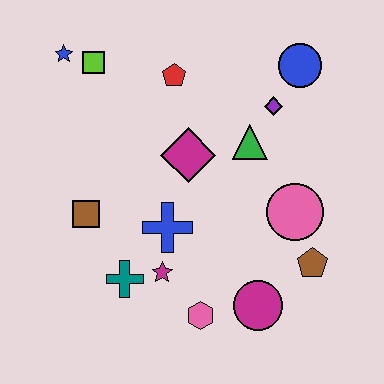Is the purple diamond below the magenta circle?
No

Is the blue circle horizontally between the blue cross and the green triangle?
No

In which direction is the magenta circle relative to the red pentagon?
The magenta circle is below the red pentagon.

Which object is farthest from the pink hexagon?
The blue star is farthest from the pink hexagon.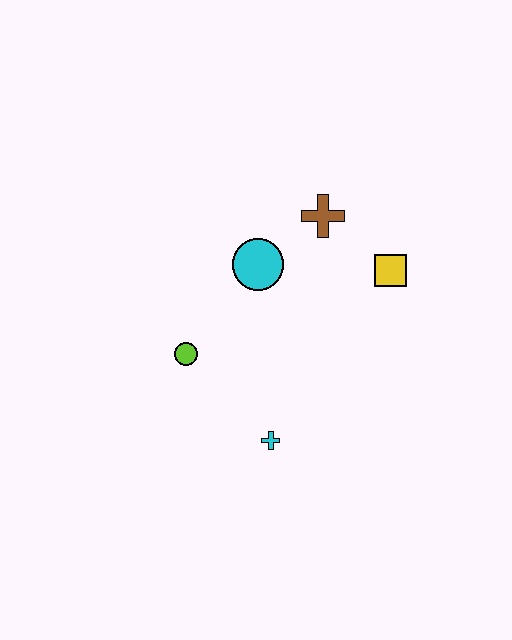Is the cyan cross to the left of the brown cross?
Yes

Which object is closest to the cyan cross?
The lime circle is closest to the cyan cross.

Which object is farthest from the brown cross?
The cyan cross is farthest from the brown cross.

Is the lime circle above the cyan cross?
Yes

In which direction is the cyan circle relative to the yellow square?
The cyan circle is to the left of the yellow square.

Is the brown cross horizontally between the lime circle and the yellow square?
Yes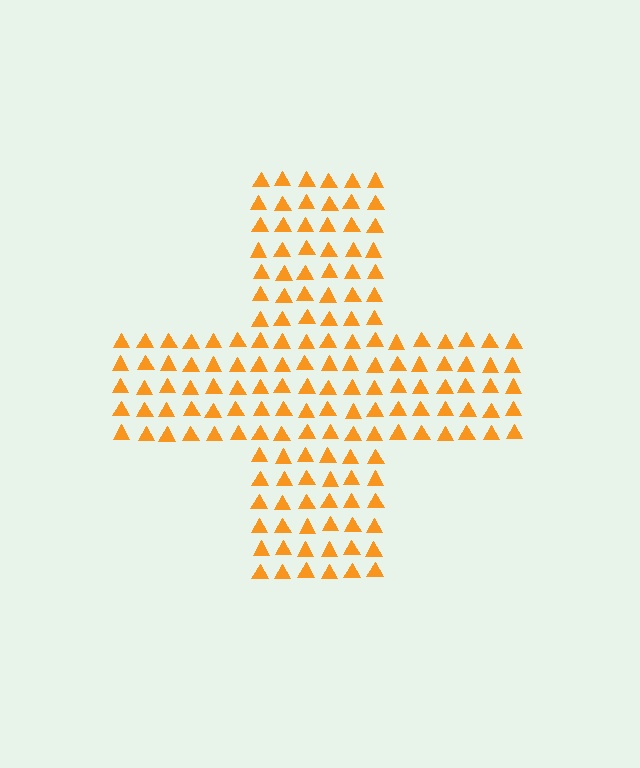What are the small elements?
The small elements are triangles.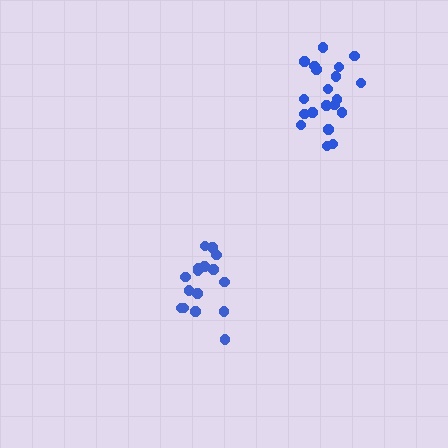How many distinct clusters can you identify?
There are 2 distinct clusters.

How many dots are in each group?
Group 1: 16 dots, Group 2: 20 dots (36 total).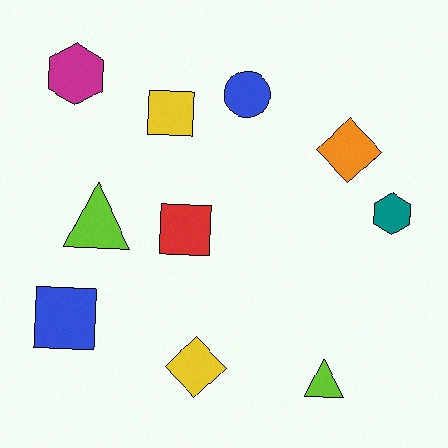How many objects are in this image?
There are 10 objects.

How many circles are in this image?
There is 1 circle.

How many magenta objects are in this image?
There is 1 magenta object.